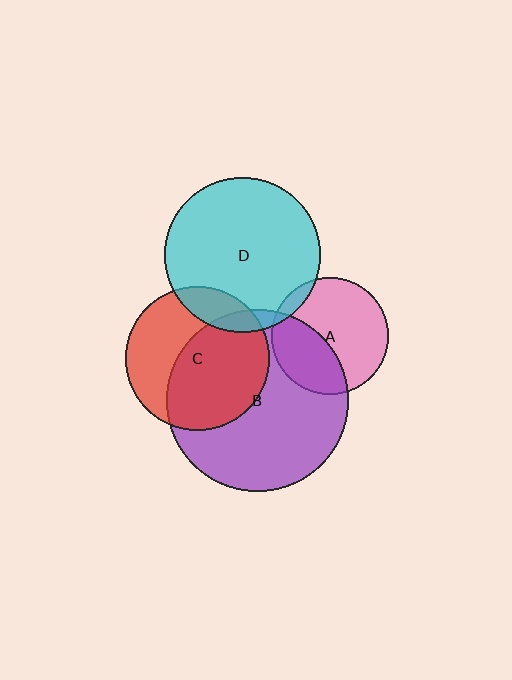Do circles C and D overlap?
Yes.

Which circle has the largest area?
Circle B (purple).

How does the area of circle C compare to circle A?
Approximately 1.5 times.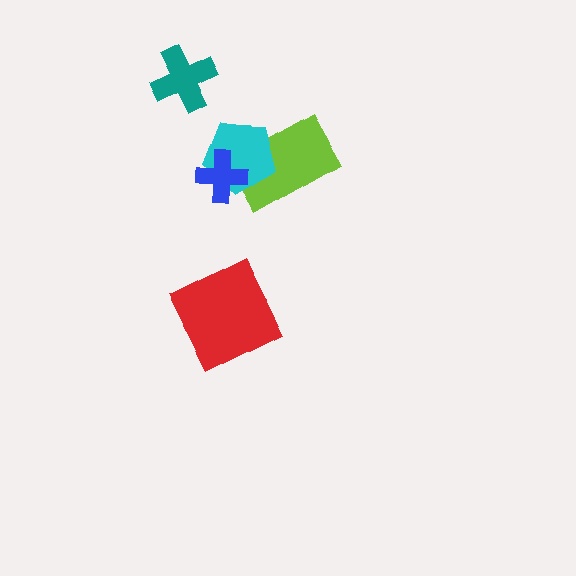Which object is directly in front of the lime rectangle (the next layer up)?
The cyan pentagon is directly in front of the lime rectangle.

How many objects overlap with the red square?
0 objects overlap with the red square.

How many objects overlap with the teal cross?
0 objects overlap with the teal cross.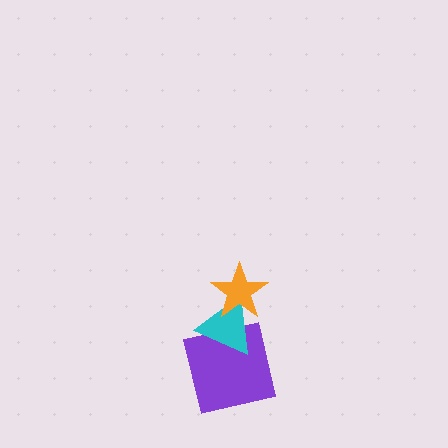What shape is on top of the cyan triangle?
The orange star is on top of the cyan triangle.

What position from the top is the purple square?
The purple square is 3rd from the top.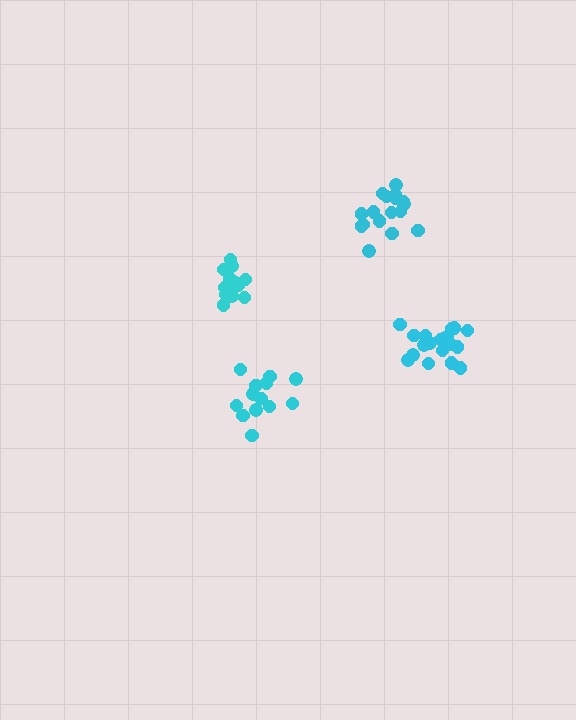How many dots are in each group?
Group 1: 13 dots, Group 2: 17 dots, Group 3: 19 dots, Group 4: 14 dots (63 total).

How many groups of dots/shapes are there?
There are 4 groups.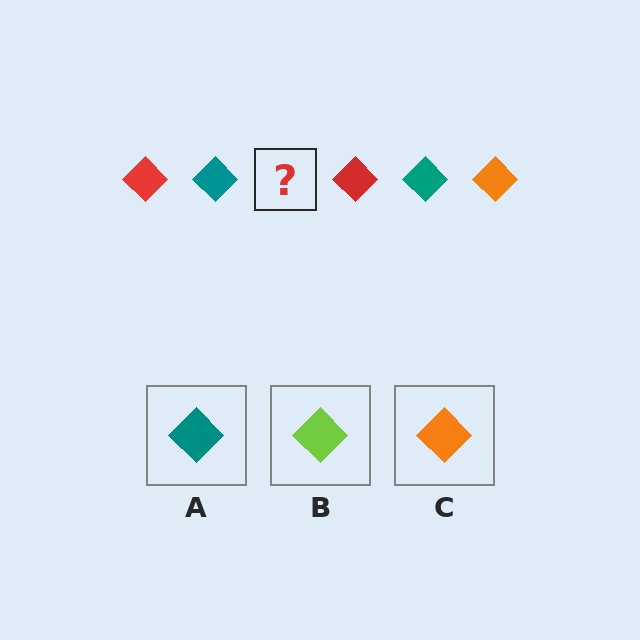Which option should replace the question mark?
Option C.